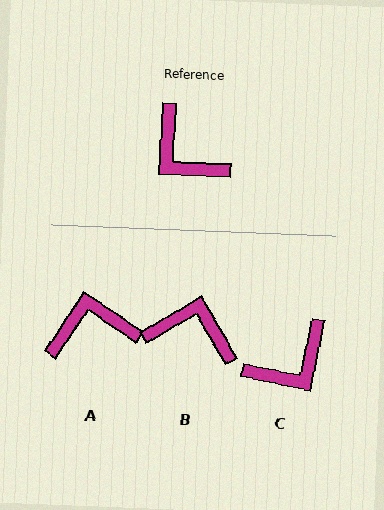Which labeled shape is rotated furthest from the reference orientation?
B, about 147 degrees away.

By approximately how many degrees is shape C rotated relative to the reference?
Approximately 81 degrees counter-clockwise.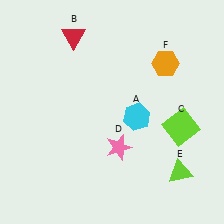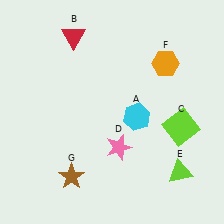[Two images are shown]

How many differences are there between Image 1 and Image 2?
There is 1 difference between the two images.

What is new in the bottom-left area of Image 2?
A brown star (G) was added in the bottom-left area of Image 2.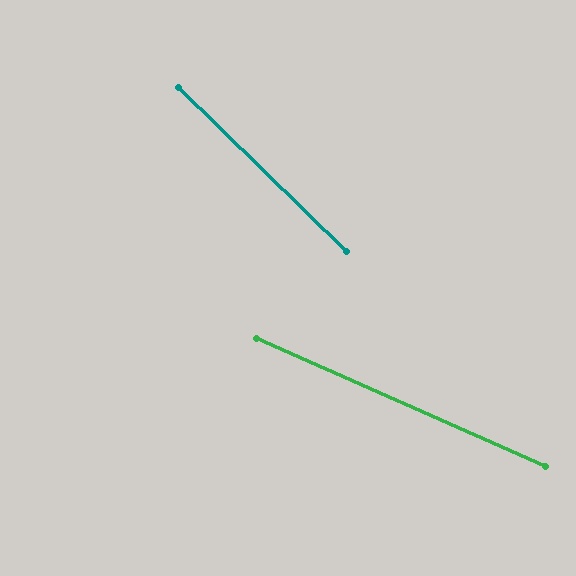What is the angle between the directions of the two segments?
Approximately 20 degrees.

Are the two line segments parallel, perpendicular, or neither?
Neither parallel nor perpendicular — they differ by about 20°.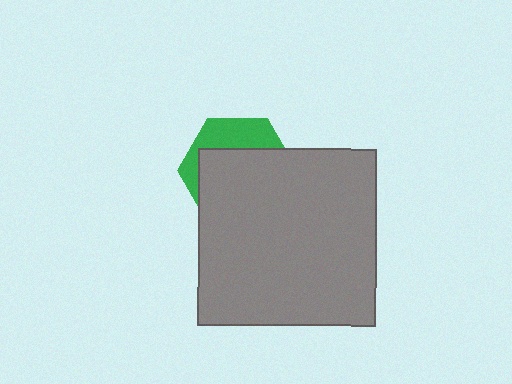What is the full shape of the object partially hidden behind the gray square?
The partially hidden object is a green hexagon.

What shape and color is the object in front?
The object in front is a gray square.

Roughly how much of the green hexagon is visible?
A small part of it is visible (roughly 31%).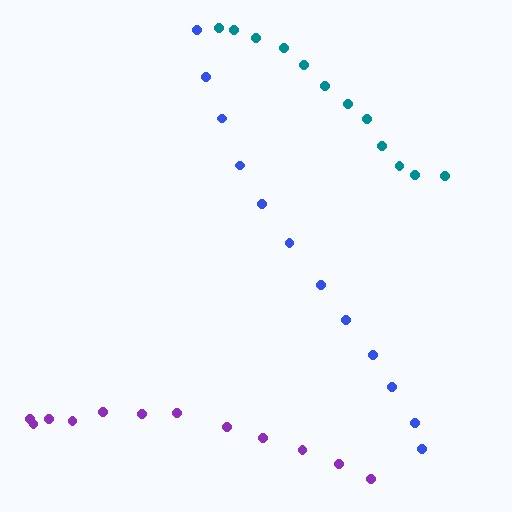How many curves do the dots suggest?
There are 3 distinct paths.